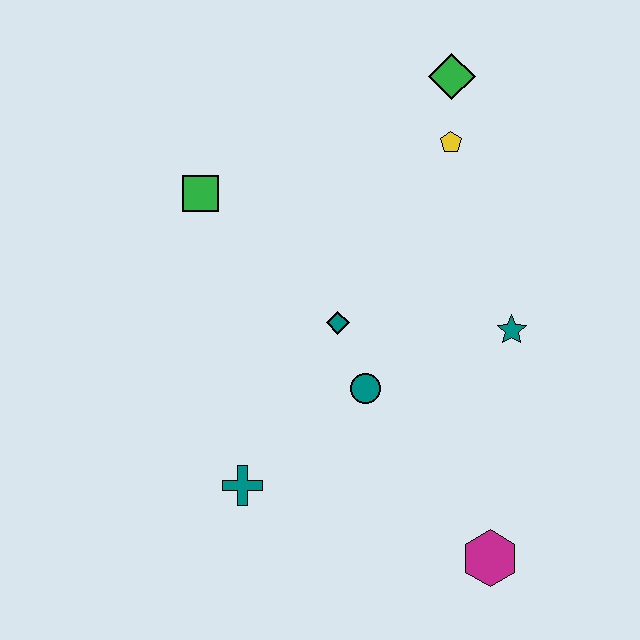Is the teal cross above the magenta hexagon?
Yes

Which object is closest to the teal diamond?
The teal circle is closest to the teal diamond.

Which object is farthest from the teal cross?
The green diamond is farthest from the teal cross.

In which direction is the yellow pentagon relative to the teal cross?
The yellow pentagon is above the teal cross.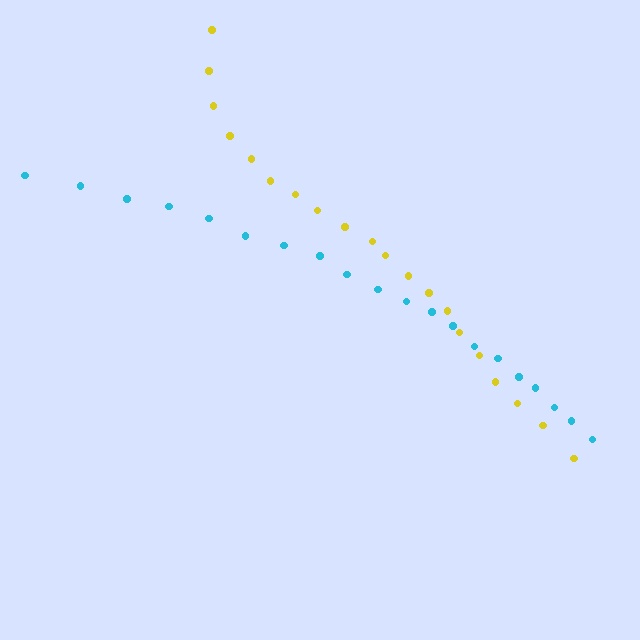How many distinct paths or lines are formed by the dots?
There are 2 distinct paths.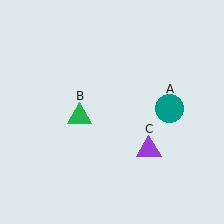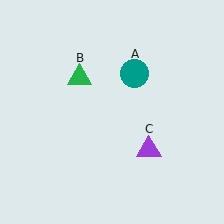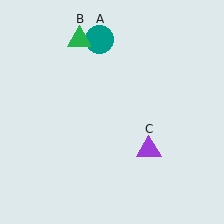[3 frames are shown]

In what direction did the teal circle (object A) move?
The teal circle (object A) moved up and to the left.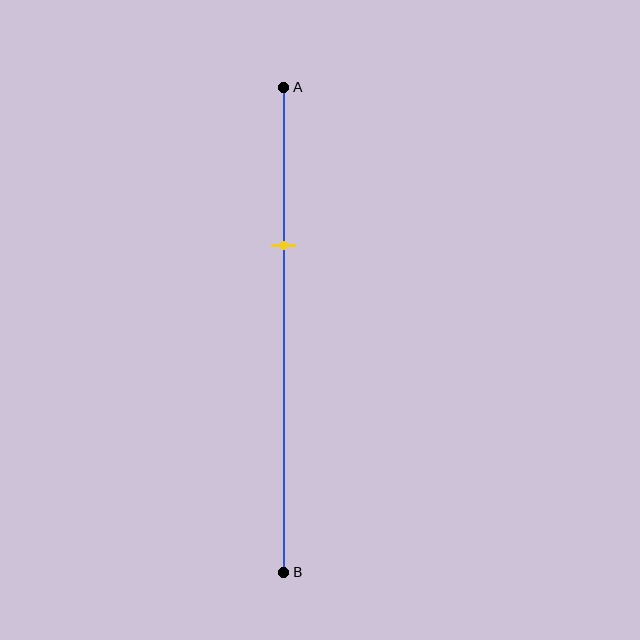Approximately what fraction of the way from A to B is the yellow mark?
The yellow mark is approximately 35% of the way from A to B.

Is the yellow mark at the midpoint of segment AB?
No, the mark is at about 35% from A, not at the 50% midpoint.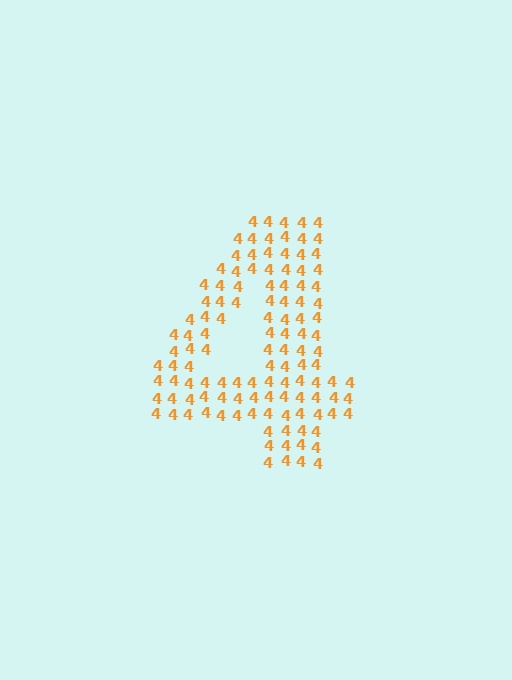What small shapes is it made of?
It is made of small digit 4's.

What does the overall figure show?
The overall figure shows the digit 4.